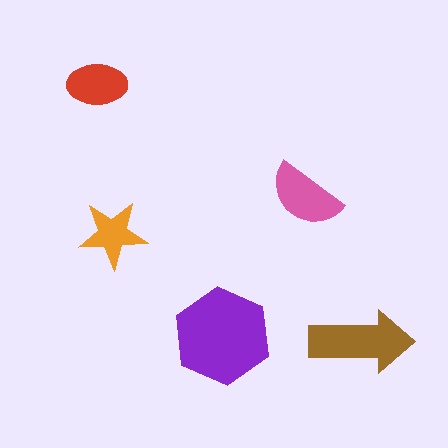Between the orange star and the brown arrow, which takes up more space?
The brown arrow.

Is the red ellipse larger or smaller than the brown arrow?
Smaller.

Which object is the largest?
The purple hexagon.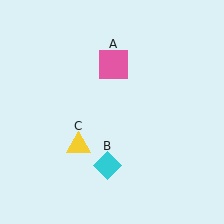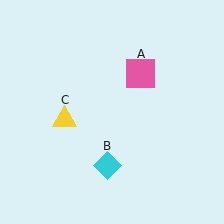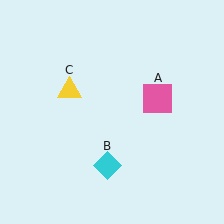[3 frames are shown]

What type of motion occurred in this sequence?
The pink square (object A), yellow triangle (object C) rotated clockwise around the center of the scene.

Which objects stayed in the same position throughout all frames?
Cyan diamond (object B) remained stationary.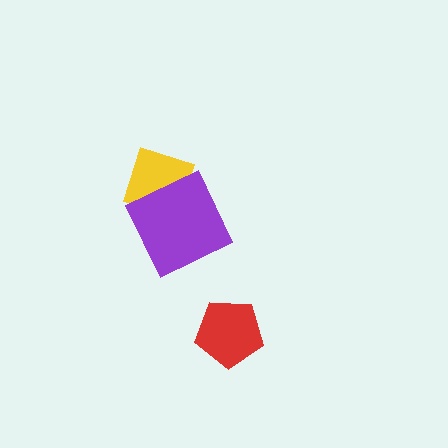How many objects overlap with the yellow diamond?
1 object overlaps with the yellow diamond.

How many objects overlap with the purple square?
1 object overlaps with the purple square.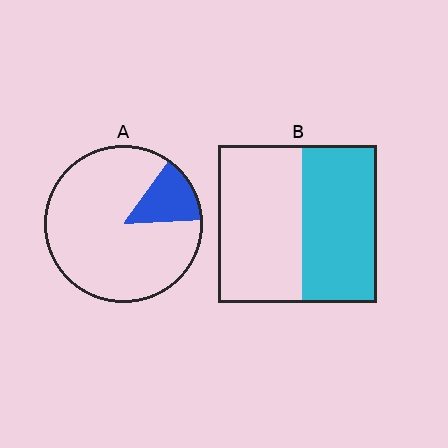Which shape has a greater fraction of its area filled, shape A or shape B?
Shape B.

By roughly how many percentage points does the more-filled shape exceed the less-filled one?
By roughly 35 percentage points (B over A).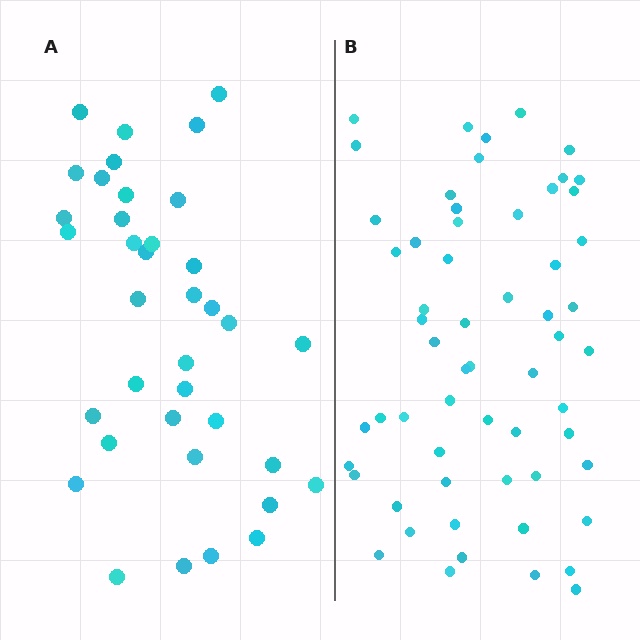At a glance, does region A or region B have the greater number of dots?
Region B (the right region) has more dots.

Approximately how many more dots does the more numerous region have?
Region B has approximately 20 more dots than region A.